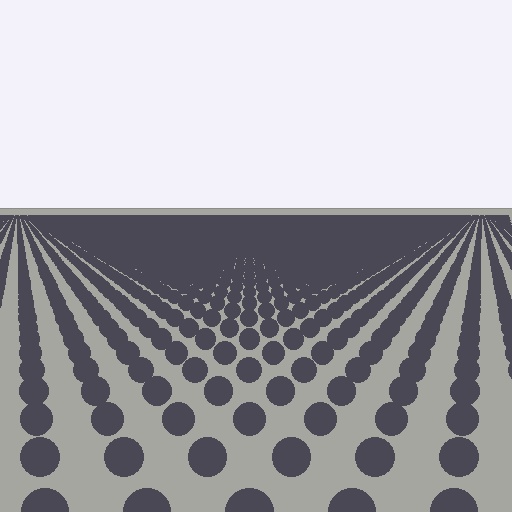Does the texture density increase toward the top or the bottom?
Density increases toward the top.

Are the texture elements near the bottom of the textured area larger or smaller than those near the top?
Larger. Near the bottom, elements are closer to the viewer and appear at a bigger on-screen size.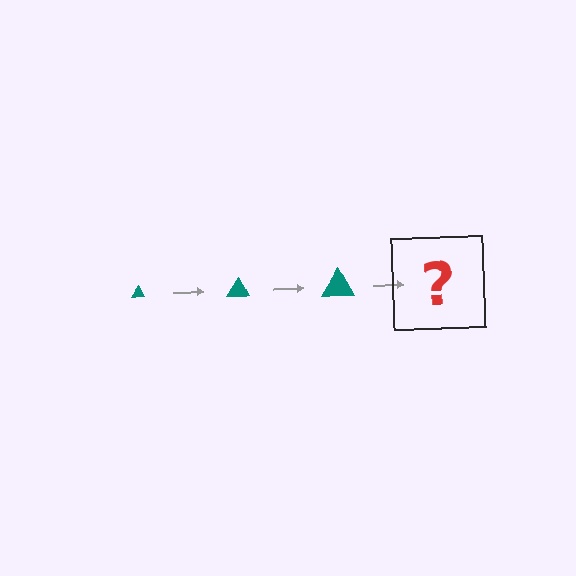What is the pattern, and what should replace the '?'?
The pattern is that the triangle gets progressively larger each step. The '?' should be a teal triangle, larger than the previous one.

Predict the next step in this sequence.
The next step is a teal triangle, larger than the previous one.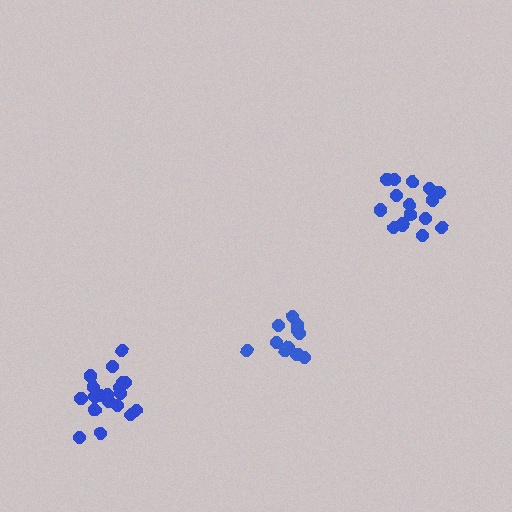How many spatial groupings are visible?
There are 3 spatial groupings.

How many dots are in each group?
Group 1: 13 dots, Group 2: 19 dots, Group 3: 16 dots (48 total).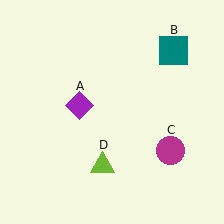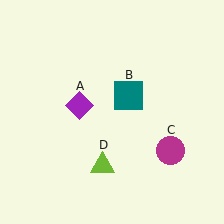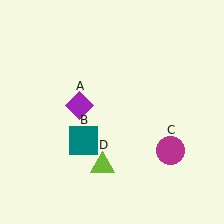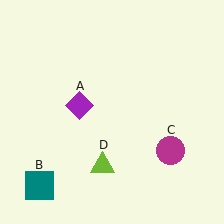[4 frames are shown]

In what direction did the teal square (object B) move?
The teal square (object B) moved down and to the left.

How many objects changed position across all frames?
1 object changed position: teal square (object B).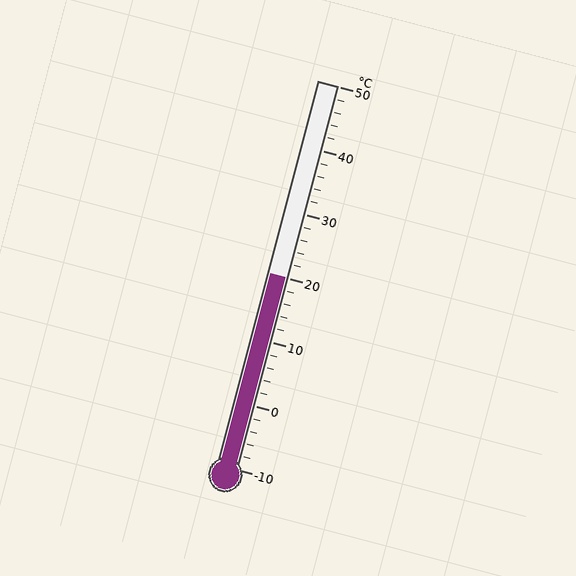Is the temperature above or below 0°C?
The temperature is above 0°C.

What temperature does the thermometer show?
The thermometer shows approximately 20°C.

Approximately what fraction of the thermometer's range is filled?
The thermometer is filled to approximately 50% of its range.